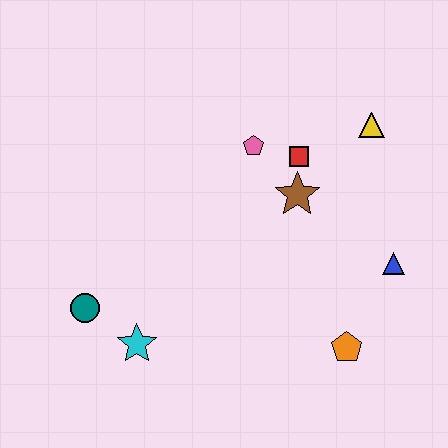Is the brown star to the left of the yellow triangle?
Yes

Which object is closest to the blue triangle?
The orange pentagon is closest to the blue triangle.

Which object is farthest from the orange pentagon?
The teal circle is farthest from the orange pentagon.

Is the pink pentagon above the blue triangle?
Yes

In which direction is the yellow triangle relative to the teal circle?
The yellow triangle is to the right of the teal circle.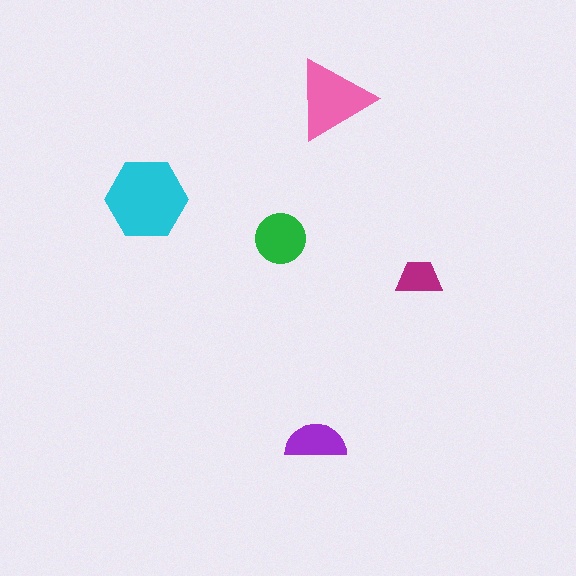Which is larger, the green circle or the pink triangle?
The pink triangle.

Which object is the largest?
The cyan hexagon.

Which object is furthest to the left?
The cyan hexagon is leftmost.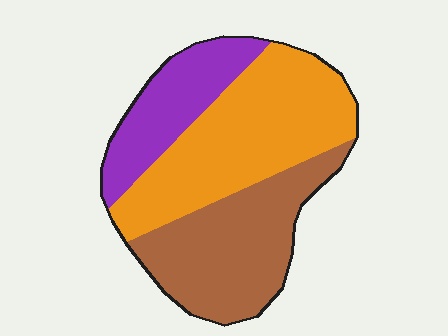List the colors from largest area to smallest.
From largest to smallest: orange, brown, purple.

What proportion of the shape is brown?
Brown takes up about one third (1/3) of the shape.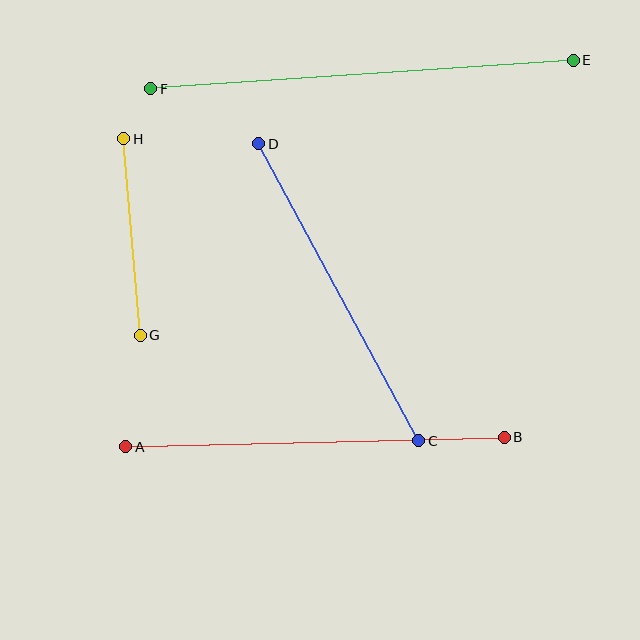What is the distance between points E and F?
The distance is approximately 424 pixels.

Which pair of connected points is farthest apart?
Points E and F are farthest apart.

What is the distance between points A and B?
The distance is approximately 379 pixels.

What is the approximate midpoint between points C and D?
The midpoint is at approximately (339, 292) pixels.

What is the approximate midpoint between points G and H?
The midpoint is at approximately (132, 237) pixels.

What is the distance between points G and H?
The distance is approximately 197 pixels.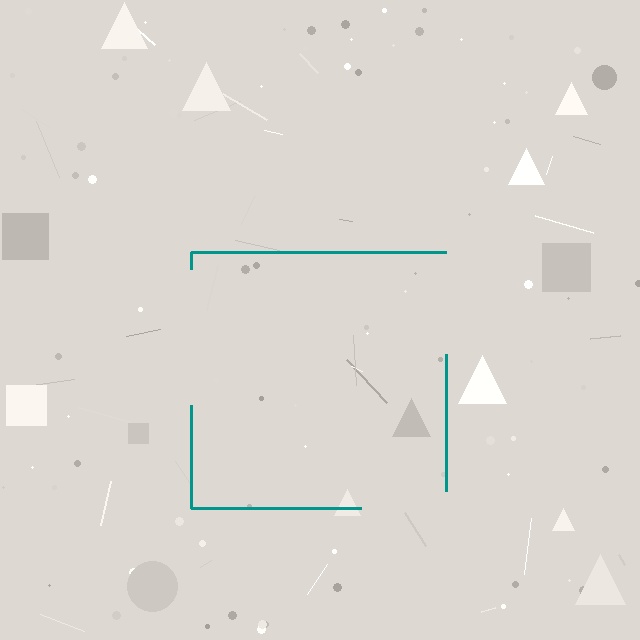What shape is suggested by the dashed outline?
The dashed outline suggests a square.